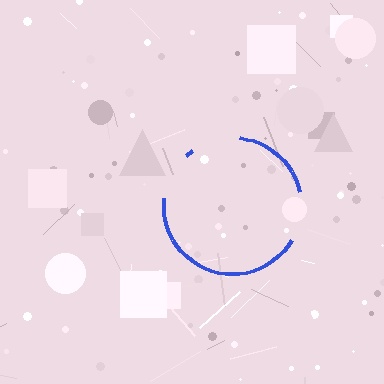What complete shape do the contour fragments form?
The contour fragments form a circle.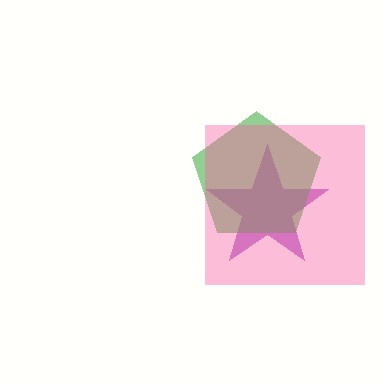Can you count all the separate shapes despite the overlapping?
Yes, there are 3 separate shapes.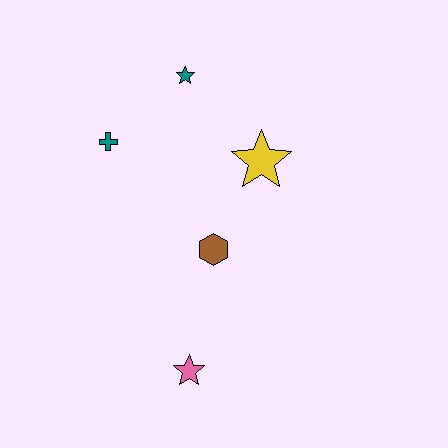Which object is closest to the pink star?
The brown hexagon is closest to the pink star.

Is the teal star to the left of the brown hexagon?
Yes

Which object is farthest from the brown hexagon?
The teal star is farthest from the brown hexagon.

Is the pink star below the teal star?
Yes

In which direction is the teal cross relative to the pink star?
The teal cross is above the pink star.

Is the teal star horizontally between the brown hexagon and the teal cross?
Yes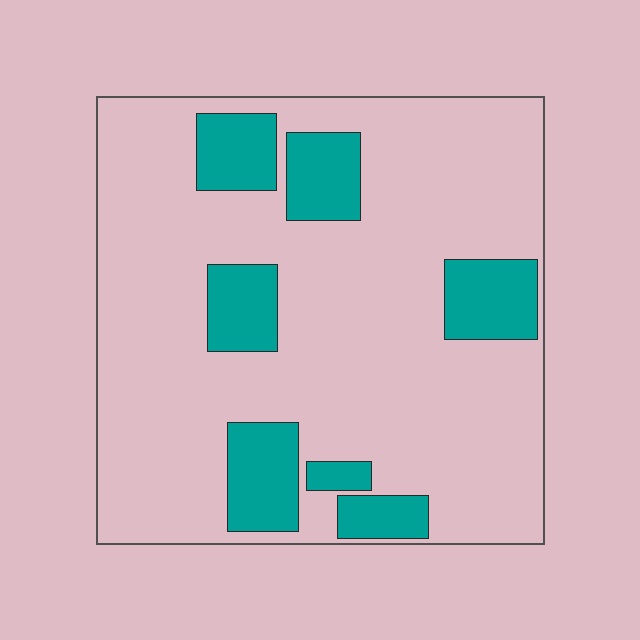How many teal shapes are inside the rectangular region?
7.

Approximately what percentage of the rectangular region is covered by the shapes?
Approximately 20%.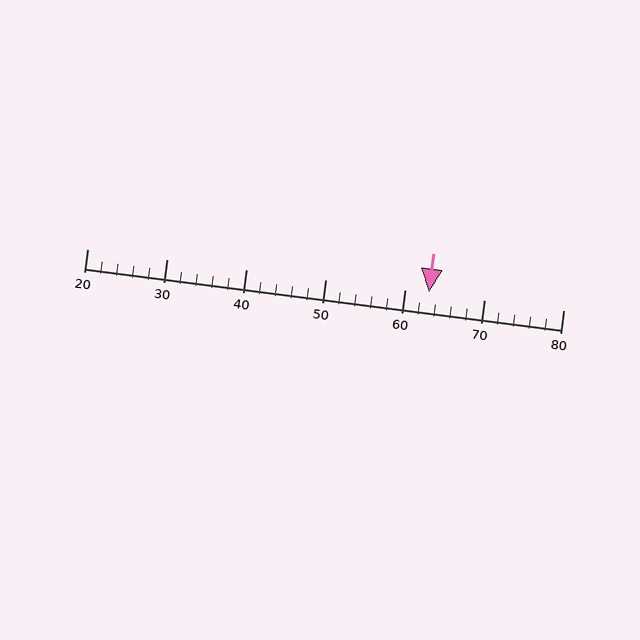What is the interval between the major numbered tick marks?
The major tick marks are spaced 10 units apart.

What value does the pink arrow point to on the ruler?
The pink arrow points to approximately 63.